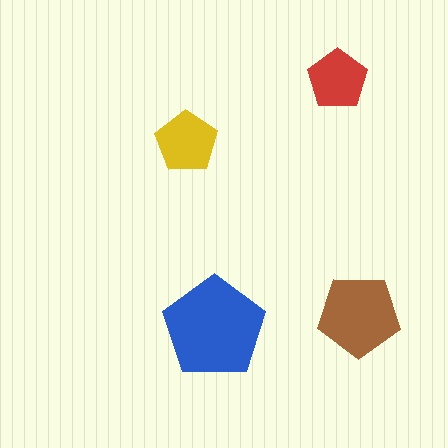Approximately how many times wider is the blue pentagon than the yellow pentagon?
About 1.5 times wider.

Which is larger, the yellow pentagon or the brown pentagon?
The brown one.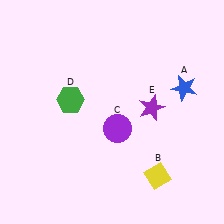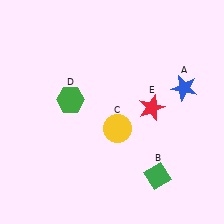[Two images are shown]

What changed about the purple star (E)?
In Image 1, E is purple. In Image 2, it changed to red.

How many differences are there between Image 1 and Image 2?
There are 3 differences between the two images.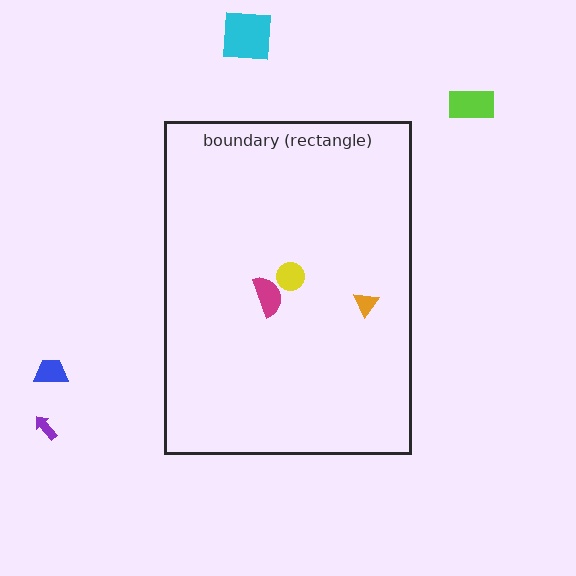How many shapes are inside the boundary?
3 inside, 4 outside.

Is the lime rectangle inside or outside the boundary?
Outside.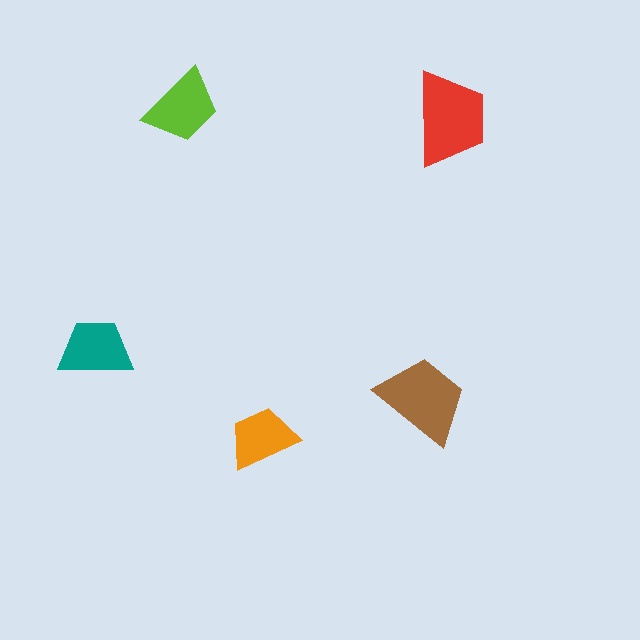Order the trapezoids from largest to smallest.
the red one, the brown one, the lime one, the teal one, the orange one.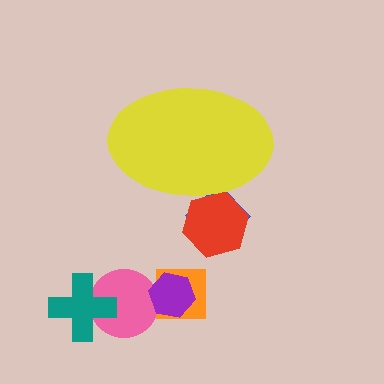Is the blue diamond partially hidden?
Yes, the blue diamond is partially hidden behind the yellow ellipse.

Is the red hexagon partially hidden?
Yes, the red hexagon is partially hidden behind the yellow ellipse.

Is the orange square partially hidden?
No, the orange square is fully visible.